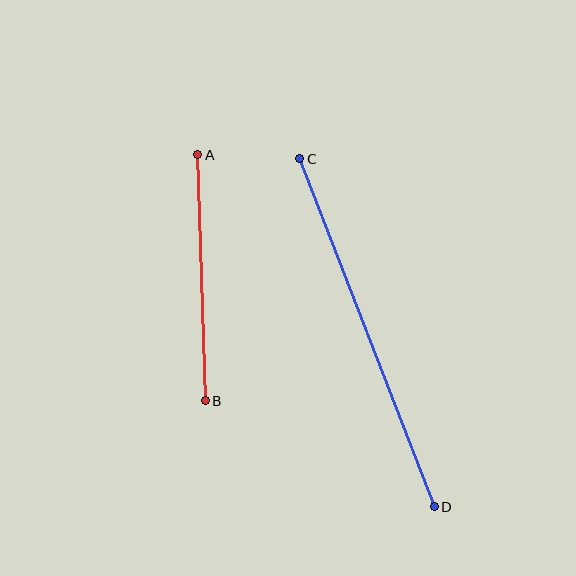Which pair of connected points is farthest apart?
Points C and D are farthest apart.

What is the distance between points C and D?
The distance is approximately 373 pixels.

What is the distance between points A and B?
The distance is approximately 246 pixels.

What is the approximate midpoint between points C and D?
The midpoint is at approximately (367, 333) pixels.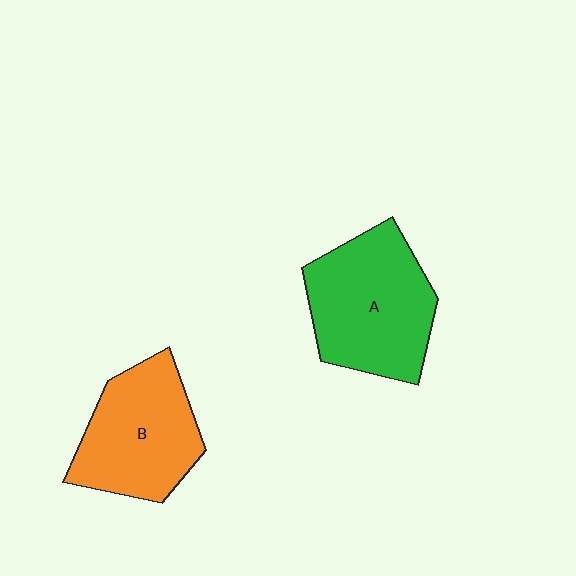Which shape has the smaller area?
Shape B (orange).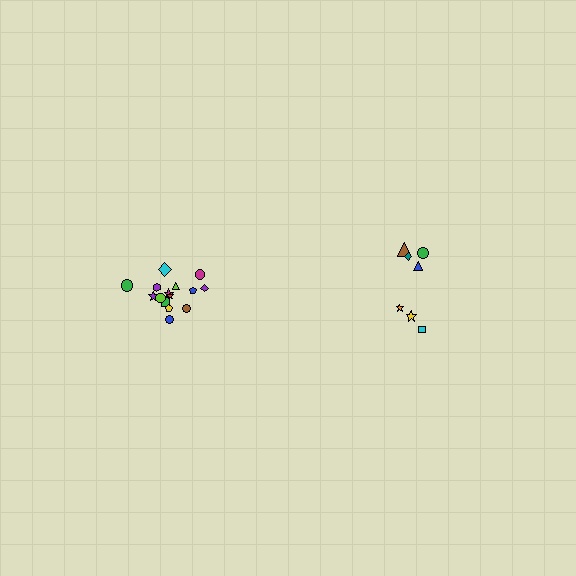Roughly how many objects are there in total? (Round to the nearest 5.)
Roughly 20 objects in total.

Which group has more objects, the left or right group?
The left group.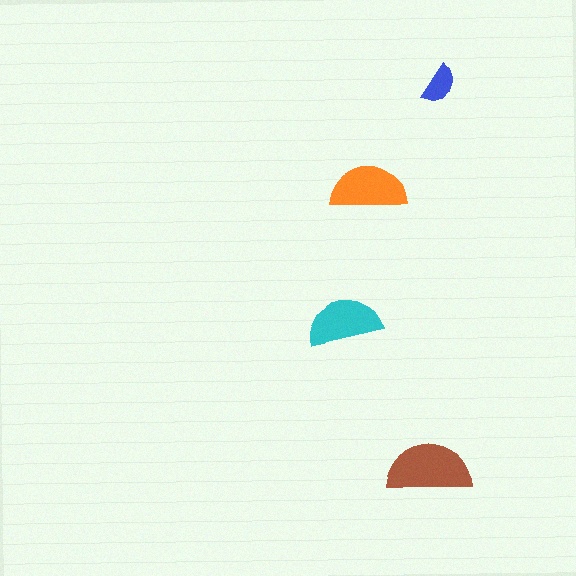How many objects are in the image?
There are 4 objects in the image.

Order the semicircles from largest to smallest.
the brown one, the orange one, the cyan one, the blue one.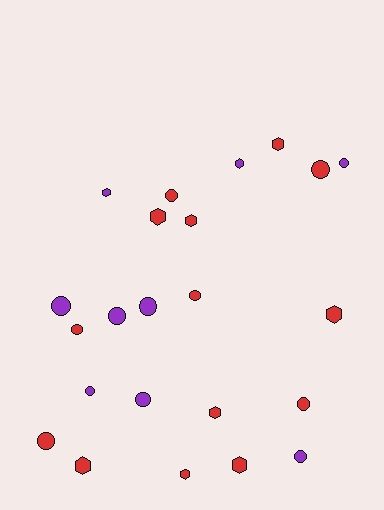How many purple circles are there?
There are 7 purple circles.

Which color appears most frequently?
Red, with 14 objects.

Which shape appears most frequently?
Circle, with 13 objects.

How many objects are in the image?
There are 23 objects.